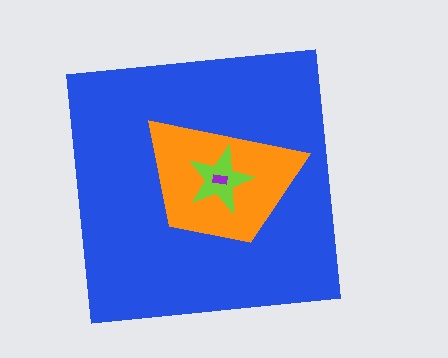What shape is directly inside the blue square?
The orange trapezoid.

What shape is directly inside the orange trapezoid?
The lime star.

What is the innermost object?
The purple rectangle.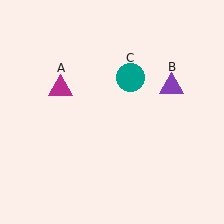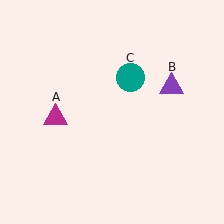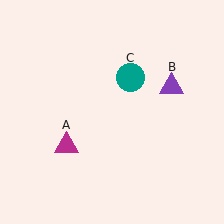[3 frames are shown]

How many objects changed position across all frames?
1 object changed position: magenta triangle (object A).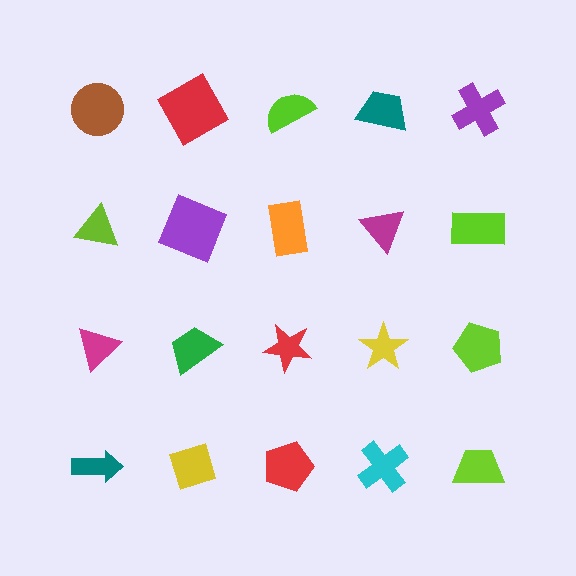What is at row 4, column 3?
A red pentagon.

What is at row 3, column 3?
A red star.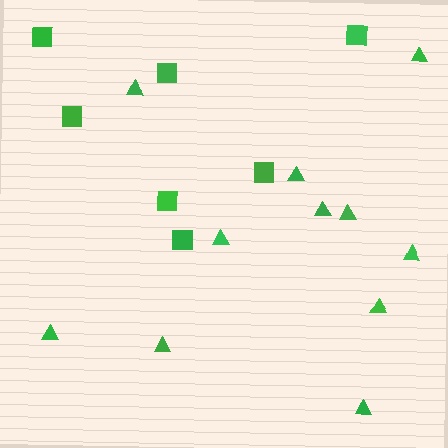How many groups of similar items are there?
There are 2 groups: one group of squares (7) and one group of triangles (11).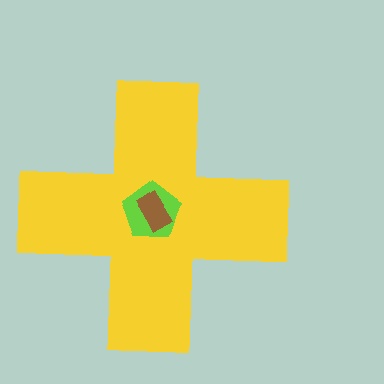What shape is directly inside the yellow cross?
The lime pentagon.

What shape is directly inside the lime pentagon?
The brown rectangle.